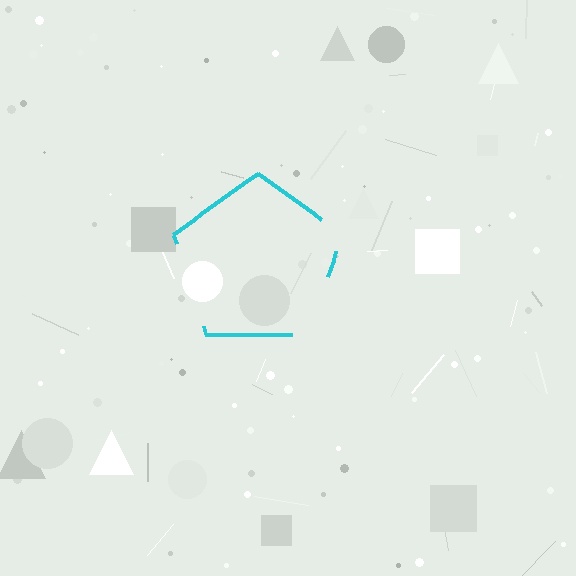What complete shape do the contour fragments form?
The contour fragments form a pentagon.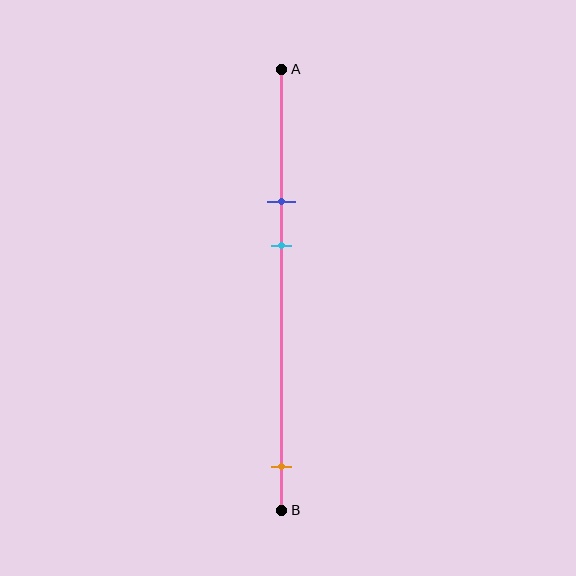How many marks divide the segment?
There are 3 marks dividing the segment.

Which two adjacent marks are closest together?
The blue and cyan marks are the closest adjacent pair.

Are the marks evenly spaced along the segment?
No, the marks are not evenly spaced.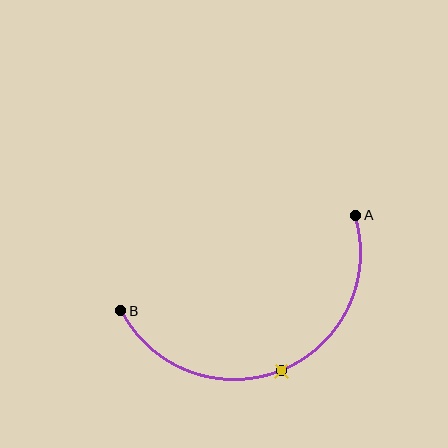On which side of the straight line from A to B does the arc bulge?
The arc bulges below the straight line connecting A and B.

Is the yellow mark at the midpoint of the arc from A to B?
Yes. The yellow mark lies on the arc at equal arc-length from both A and B — it is the arc midpoint.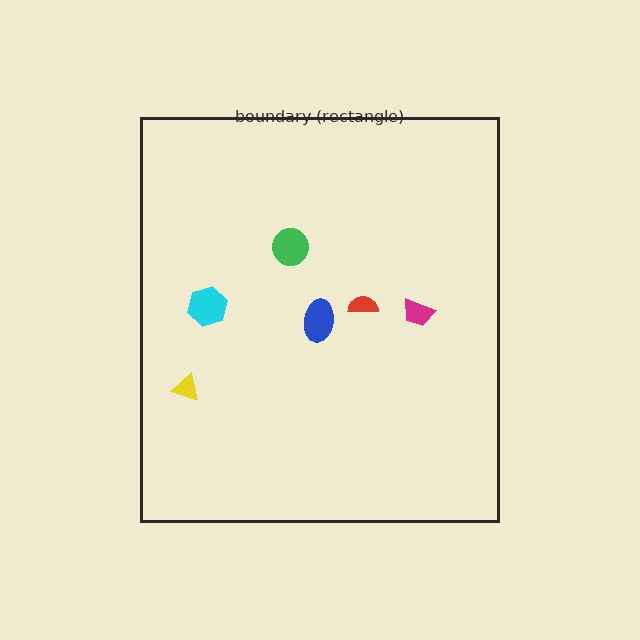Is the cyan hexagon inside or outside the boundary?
Inside.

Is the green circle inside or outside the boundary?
Inside.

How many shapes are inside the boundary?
6 inside, 0 outside.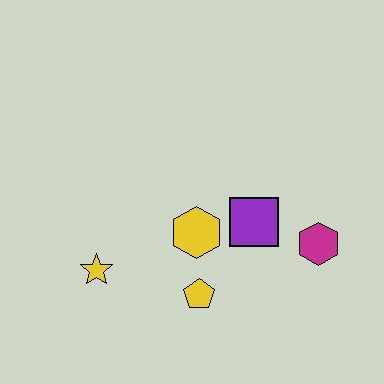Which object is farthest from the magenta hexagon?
The yellow star is farthest from the magenta hexagon.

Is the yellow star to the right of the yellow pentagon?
No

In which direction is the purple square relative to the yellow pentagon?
The purple square is above the yellow pentagon.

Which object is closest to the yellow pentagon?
The yellow hexagon is closest to the yellow pentagon.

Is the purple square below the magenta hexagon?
No